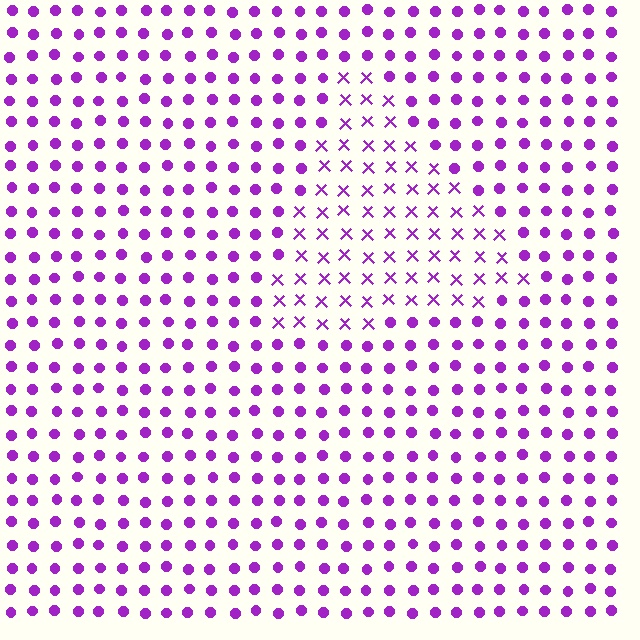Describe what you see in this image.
The image is filled with small purple elements arranged in a uniform grid. A triangle-shaped region contains X marks, while the surrounding area contains circles. The boundary is defined purely by the change in element shape.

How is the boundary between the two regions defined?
The boundary is defined by a change in element shape: X marks inside vs. circles outside. All elements share the same color and spacing.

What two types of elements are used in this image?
The image uses X marks inside the triangle region and circles outside it.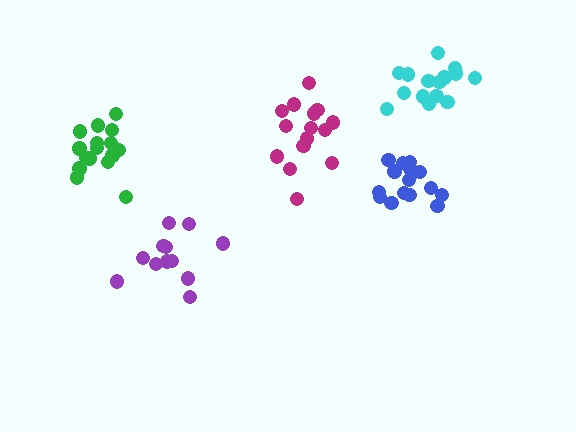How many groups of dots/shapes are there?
There are 5 groups.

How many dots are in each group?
Group 1: 17 dots, Group 2: 15 dots, Group 3: 15 dots, Group 4: 16 dots, Group 5: 12 dots (75 total).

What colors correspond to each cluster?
The clusters are colored: blue, magenta, cyan, green, purple.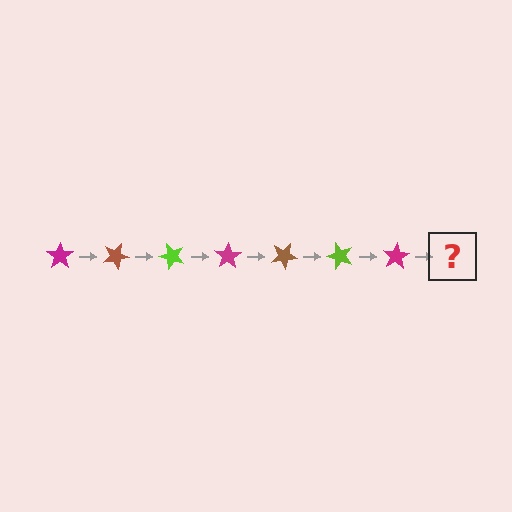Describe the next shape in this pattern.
It should be a brown star, rotated 175 degrees from the start.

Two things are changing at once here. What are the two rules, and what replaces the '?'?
The two rules are that it rotates 25 degrees each step and the color cycles through magenta, brown, and lime. The '?' should be a brown star, rotated 175 degrees from the start.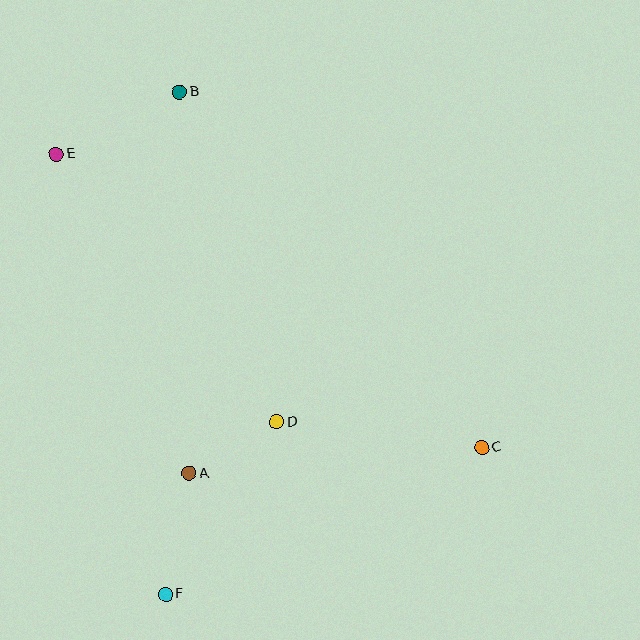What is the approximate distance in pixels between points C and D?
The distance between C and D is approximately 207 pixels.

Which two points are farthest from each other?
Points C and E are farthest from each other.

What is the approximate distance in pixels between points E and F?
The distance between E and F is approximately 454 pixels.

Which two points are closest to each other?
Points A and D are closest to each other.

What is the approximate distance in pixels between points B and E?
The distance between B and E is approximately 138 pixels.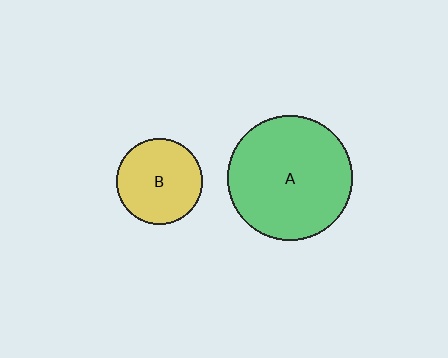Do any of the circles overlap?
No, none of the circles overlap.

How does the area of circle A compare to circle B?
Approximately 2.1 times.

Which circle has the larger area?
Circle A (green).